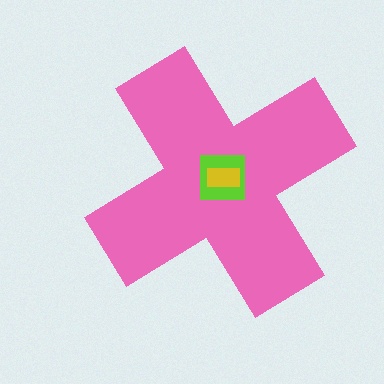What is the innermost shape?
The yellow rectangle.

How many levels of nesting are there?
3.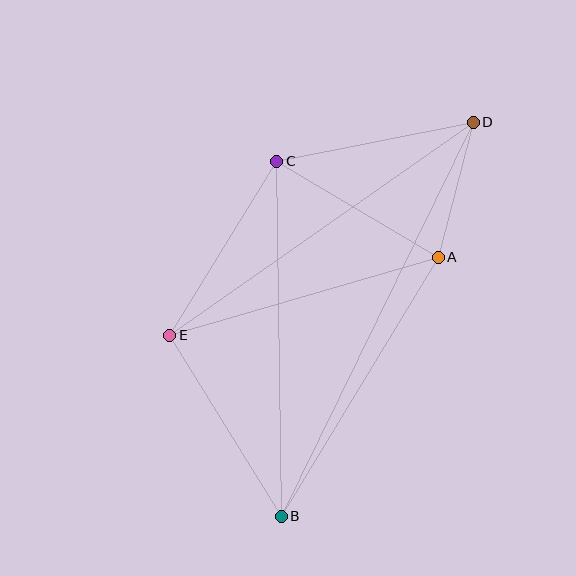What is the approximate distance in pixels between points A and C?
The distance between A and C is approximately 188 pixels.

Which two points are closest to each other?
Points A and D are closest to each other.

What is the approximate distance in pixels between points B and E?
The distance between B and E is approximately 213 pixels.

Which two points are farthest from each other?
Points B and D are farthest from each other.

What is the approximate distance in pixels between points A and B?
The distance between A and B is approximately 302 pixels.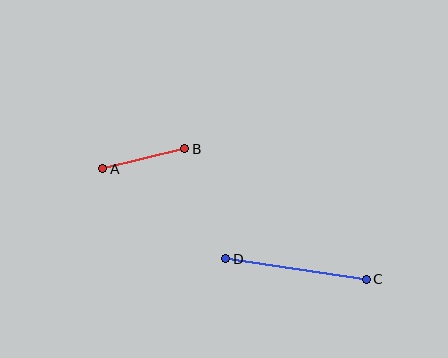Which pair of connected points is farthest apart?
Points C and D are farthest apart.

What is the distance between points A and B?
The distance is approximately 84 pixels.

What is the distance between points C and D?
The distance is approximately 142 pixels.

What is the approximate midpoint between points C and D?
The midpoint is at approximately (296, 269) pixels.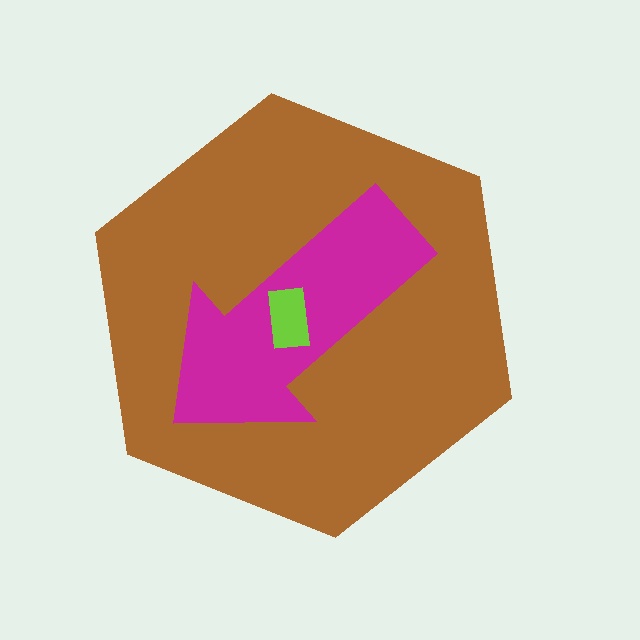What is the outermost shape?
The brown hexagon.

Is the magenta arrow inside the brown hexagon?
Yes.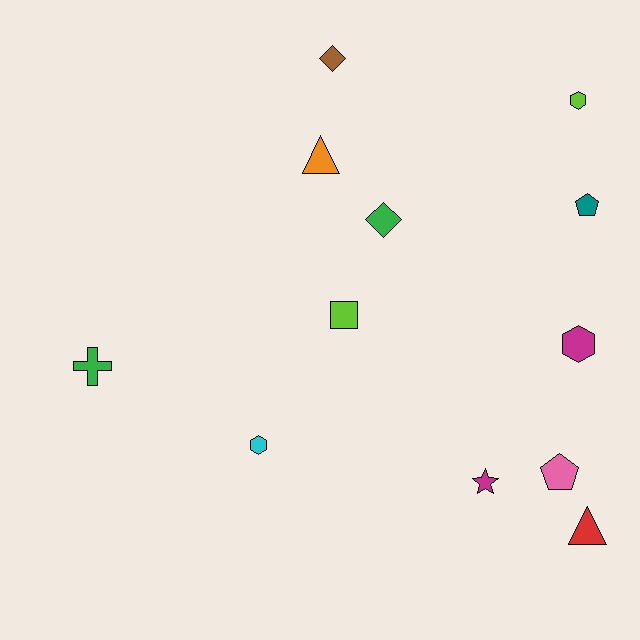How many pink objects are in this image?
There is 1 pink object.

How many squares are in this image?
There is 1 square.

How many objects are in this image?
There are 12 objects.